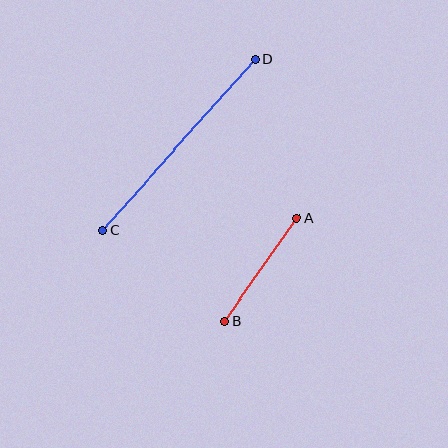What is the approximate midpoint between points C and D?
The midpoint is at approximately (179, 144) pixels.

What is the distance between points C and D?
The distance is approximately 229 pixels.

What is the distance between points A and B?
The distance is approximately 126 pixels.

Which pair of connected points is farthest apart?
Points C and D are farthest apart.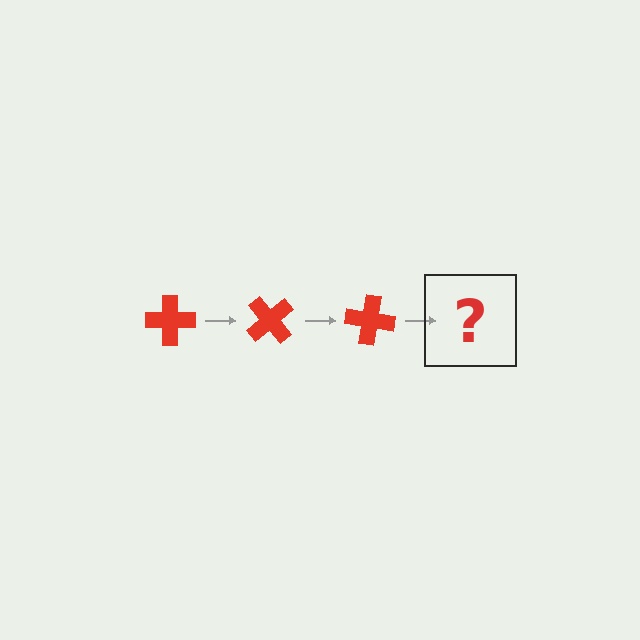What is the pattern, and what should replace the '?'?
The pattern is that the cross rotates 50 degrees each step. The '?' should be a red cross rotated 150 degrees.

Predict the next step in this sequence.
The next step is a red cross rotated 150 degrees.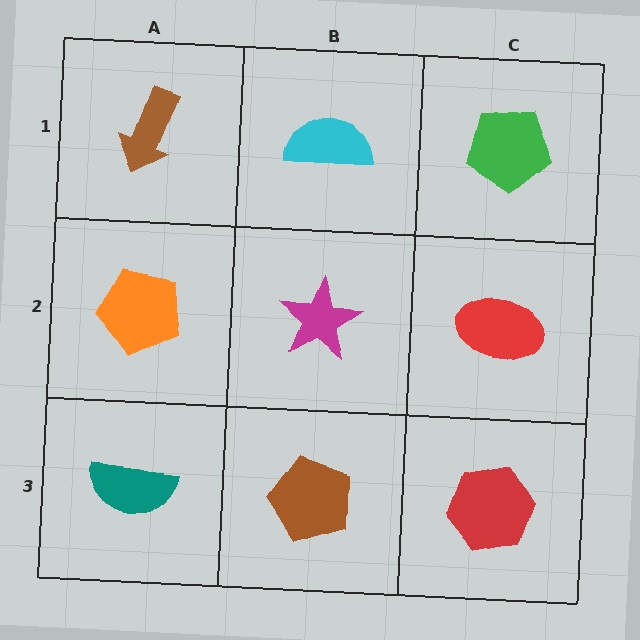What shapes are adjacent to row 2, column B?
A cyan semicircle (row 1, column B), a brown pentagon (row 3, column B), an orange pentagon (row 2, column A), a red ellipse (row 2, column C).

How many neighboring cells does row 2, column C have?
3.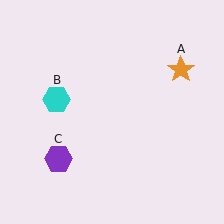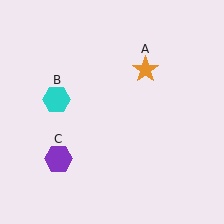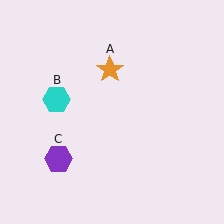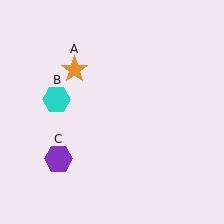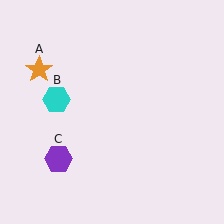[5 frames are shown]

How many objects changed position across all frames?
1 object changed position: orange star (object A).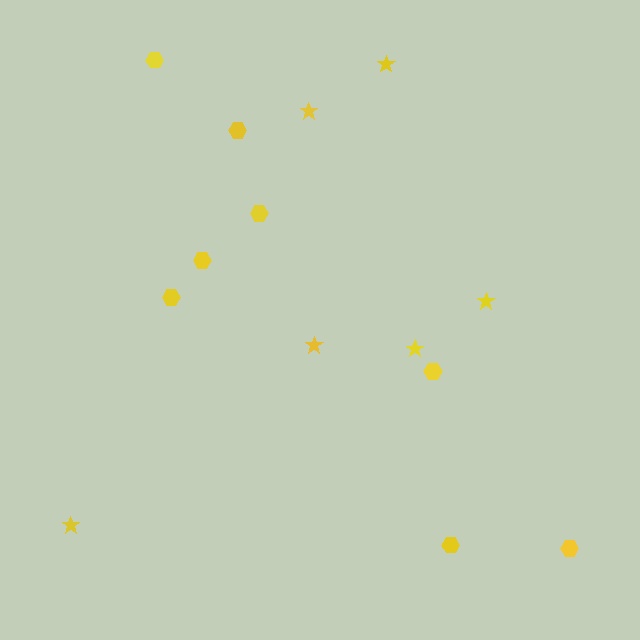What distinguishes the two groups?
There are 2 groups: one group of stars (6) and one group of hexagons (8).